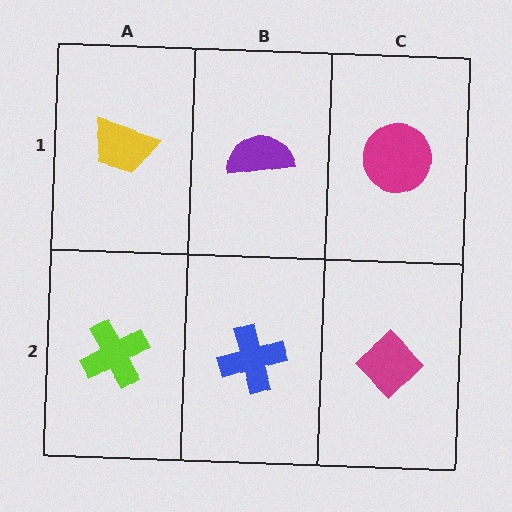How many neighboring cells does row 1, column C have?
2.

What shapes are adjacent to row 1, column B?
A blue cross (row 2, column B), a yellow trapezoid (row 1, column A), a magenta circle (row 1, column C).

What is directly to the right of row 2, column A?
A blue cross.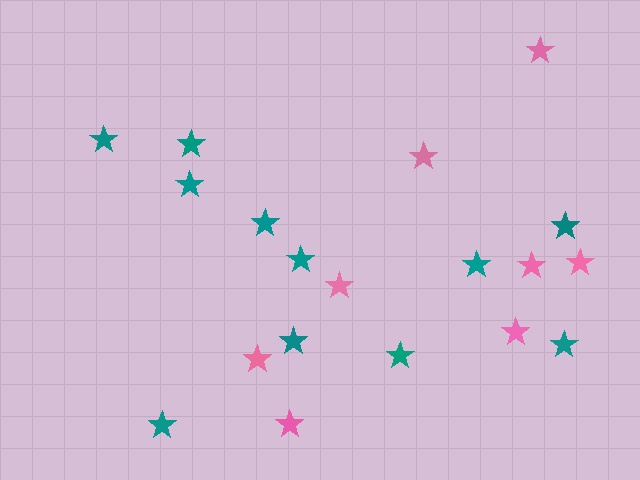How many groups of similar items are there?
There are 2 groups: one group of pink stars (8) and one group of teal stars (11).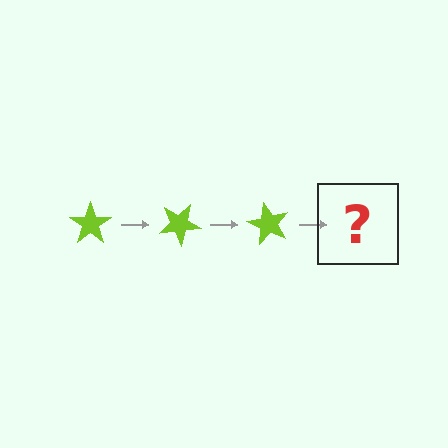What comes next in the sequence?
The next element should be a lime star rotated 90 degrees.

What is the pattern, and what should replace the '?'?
The pattern is that the star rotates 30 degrees each step. The '?' should be a lime star rotated 90 degrees.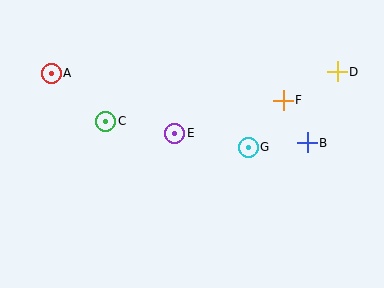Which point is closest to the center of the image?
Point E at (175, 133) is closest to the center.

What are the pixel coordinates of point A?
Point A is at (51, 73).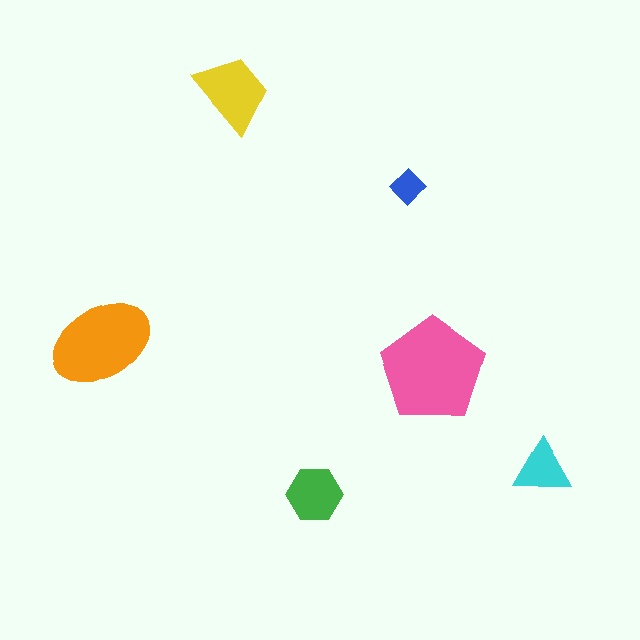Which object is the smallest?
The blue diamond.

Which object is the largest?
The pink pentagon.